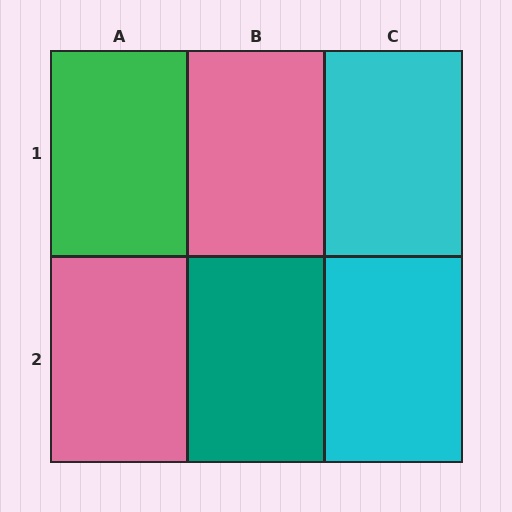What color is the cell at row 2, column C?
Cyan.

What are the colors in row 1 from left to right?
Green, pink, cyan.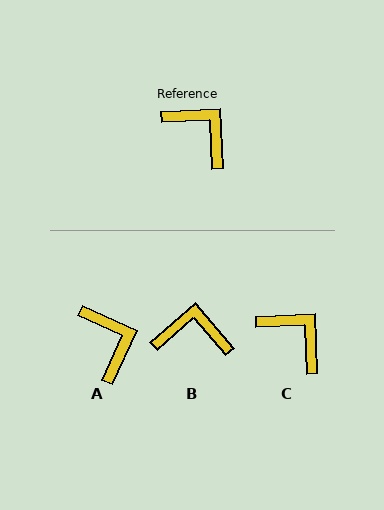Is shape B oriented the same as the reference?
No, it is off by about 38 degrees.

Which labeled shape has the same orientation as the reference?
C.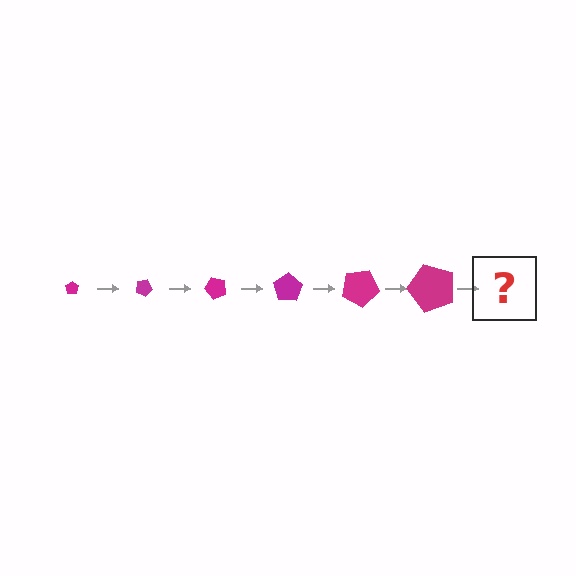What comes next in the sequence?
The next element should be a pentagon, larger than the previous one and rotated 150 degrees from the start.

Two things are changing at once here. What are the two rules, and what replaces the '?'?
The two rules are that the pentagon grows larger each step and it rotates 25 degrees each step. The '?' should be a pentagon, larger than the previous one and rotated 150 degrees from the start.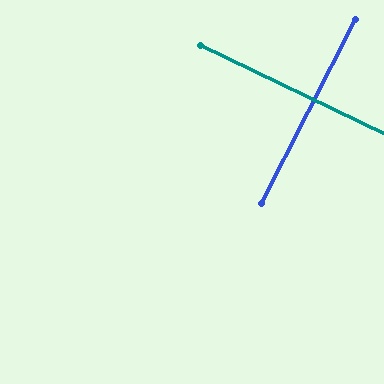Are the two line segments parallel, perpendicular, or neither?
Perpendicular — they meet at approximately 89°.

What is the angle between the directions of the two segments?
Approximately 89 degrees.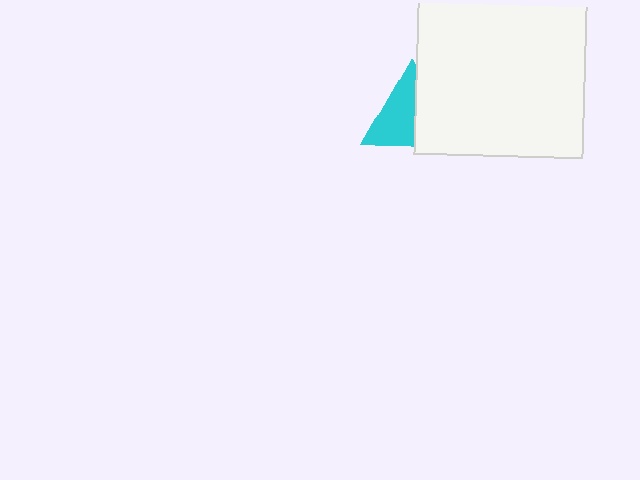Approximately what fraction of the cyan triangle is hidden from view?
Roughly 42% of the cyan triangle is hidden behind the white square.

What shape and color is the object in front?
The object in front is a white square.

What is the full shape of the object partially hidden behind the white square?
The partially hidden object is a cyan triangle.